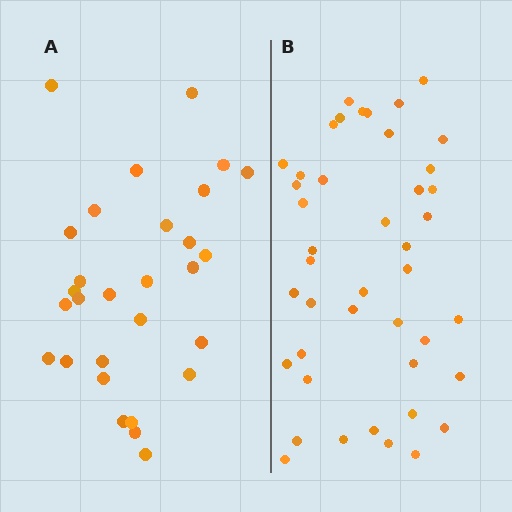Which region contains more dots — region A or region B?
Region B (the right region) has more dots.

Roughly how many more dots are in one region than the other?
Region B has approximately 15 more dots than region A.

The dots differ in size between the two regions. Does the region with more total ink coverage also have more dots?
No. Region A has more total ink coverage because its dots are larger, but region B actually contains more individual dots. Total area can be misleading — the number of items is what matters here.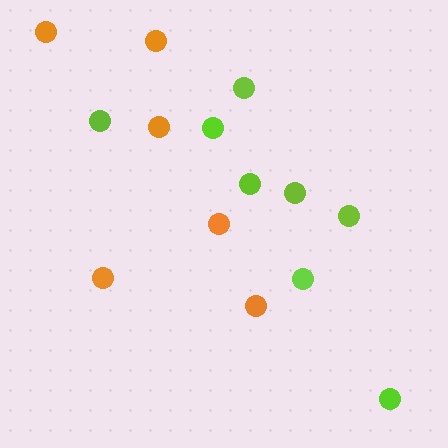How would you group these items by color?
There are 2 groups: one group of lime circles (8) and one group of orange circles (6).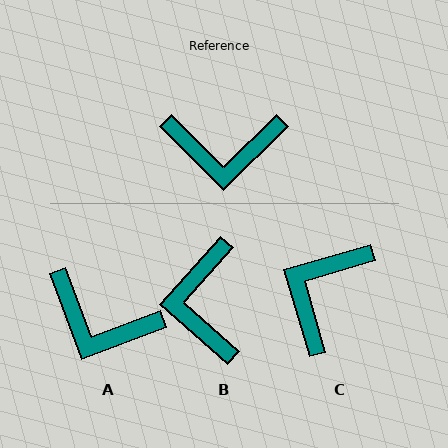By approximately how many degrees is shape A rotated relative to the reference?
Approximately 24 degrees clockwise.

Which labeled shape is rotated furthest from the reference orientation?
C, about 119 degrees away.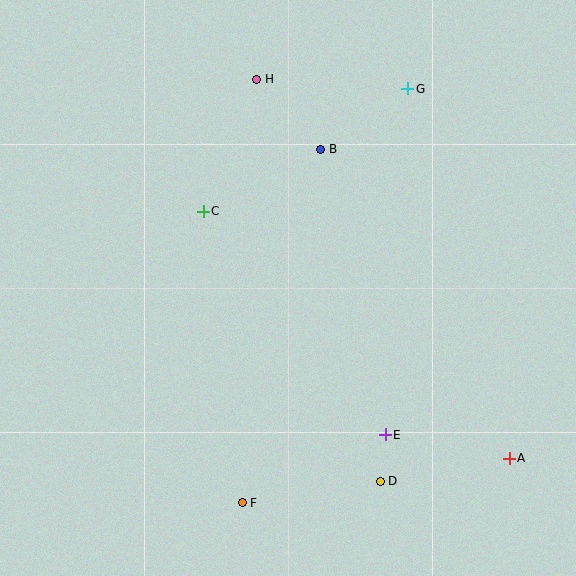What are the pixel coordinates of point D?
Point D is at (381, 481).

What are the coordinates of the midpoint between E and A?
The midpoint between E and A is at (447, 446).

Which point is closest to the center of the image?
Point C at (203, 211) is closest to the center.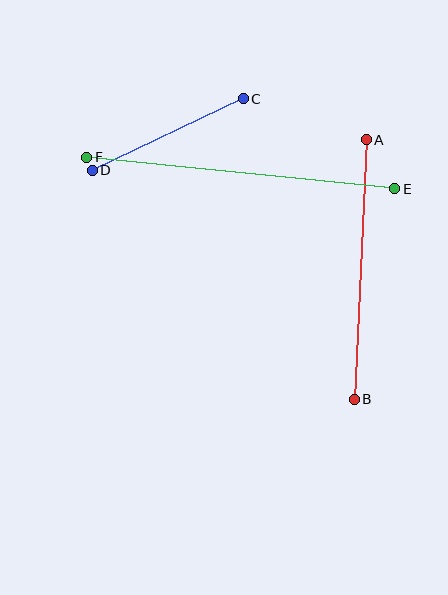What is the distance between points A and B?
The distance is approximately 260 pixels.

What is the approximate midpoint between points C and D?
The midpoint is at approximately (168, 134) pixels.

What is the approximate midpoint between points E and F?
The midpoint is at approximately (241, 173) pixels.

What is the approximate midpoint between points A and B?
The midpoint is at approximately (360, 269) pixels.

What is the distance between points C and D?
The distance is approximately 167 pixels.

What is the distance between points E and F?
The distance is approximately 309 pixels.